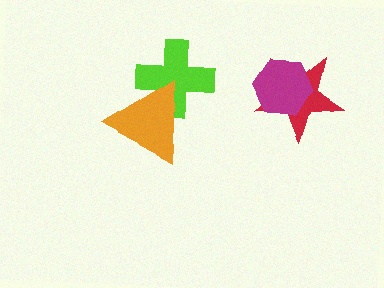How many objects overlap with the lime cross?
1 object overlaps with the lime cross.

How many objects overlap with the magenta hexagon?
1 object overlaps with the magenta hexagon.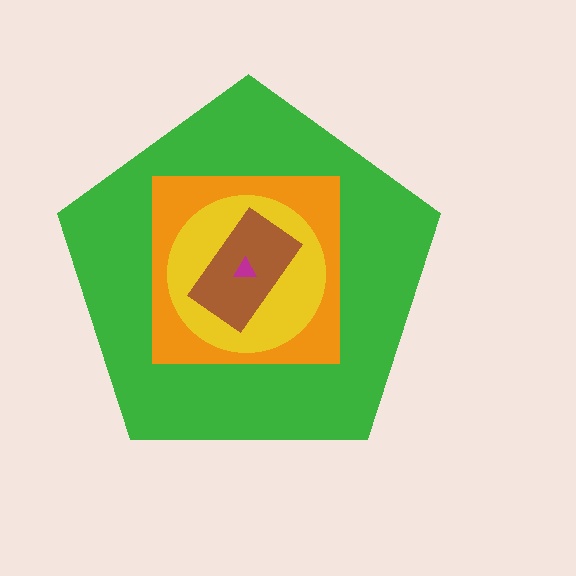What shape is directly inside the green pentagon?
The orange square.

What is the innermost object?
The magenta triangle.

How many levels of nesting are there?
5.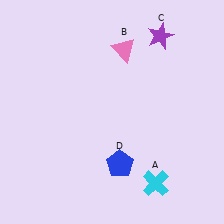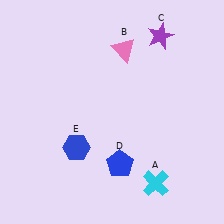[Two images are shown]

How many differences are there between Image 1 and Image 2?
There is 1 difference between the two images.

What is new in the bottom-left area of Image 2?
A blue hexagon (E) was added in the bottom-left area of Image 2.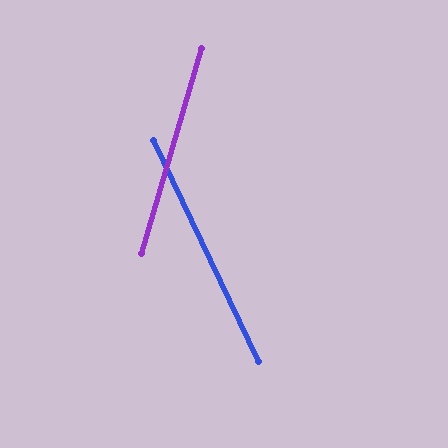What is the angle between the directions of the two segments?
Approximately 42 degrees.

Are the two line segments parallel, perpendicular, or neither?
Neither parallel nor perpendicular — they differ by about 42°.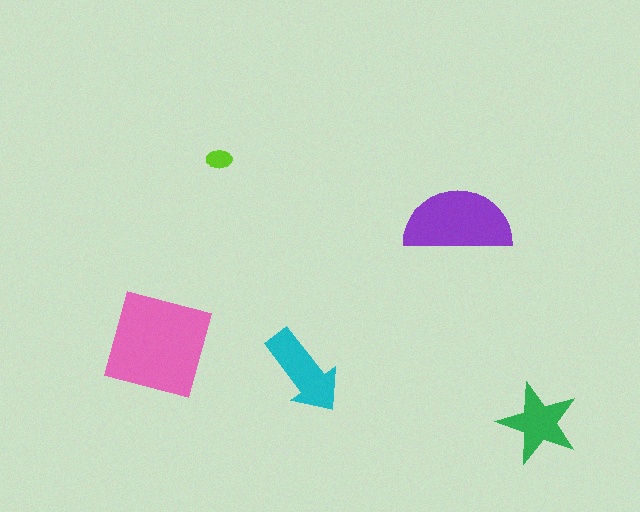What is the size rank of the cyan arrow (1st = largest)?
3rd.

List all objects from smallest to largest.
The lime ellipse, the green star, the cyan arrow, the purple semicircle, the pink diamond.